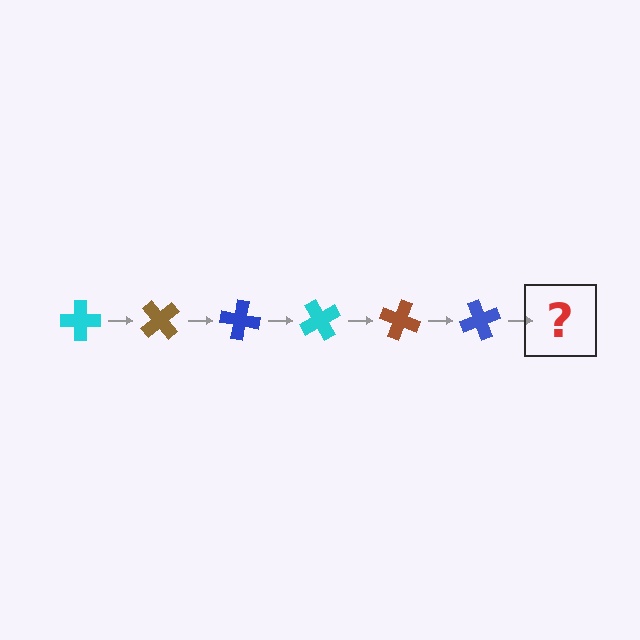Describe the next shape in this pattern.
It should be a cyan cross, rotated 300 degrees from the start.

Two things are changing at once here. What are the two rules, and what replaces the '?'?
The two rules are that it rotates 50 degrees each step and the color cycles through cyan, brown, and blue. The '?' should be a cyan cross, rotated 300 degrees from the start.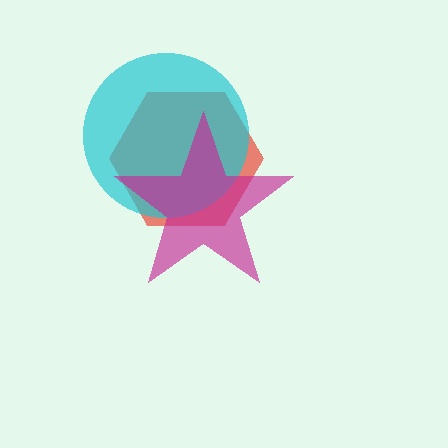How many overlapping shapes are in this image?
There are 3 overlapping shapes in the image.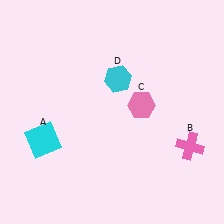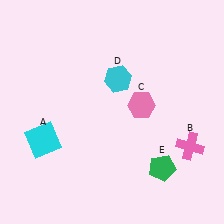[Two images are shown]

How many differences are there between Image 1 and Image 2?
There is 1 difference between the two images.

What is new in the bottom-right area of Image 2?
A green pentagon (E) was added in the bottom-right area of Image 2.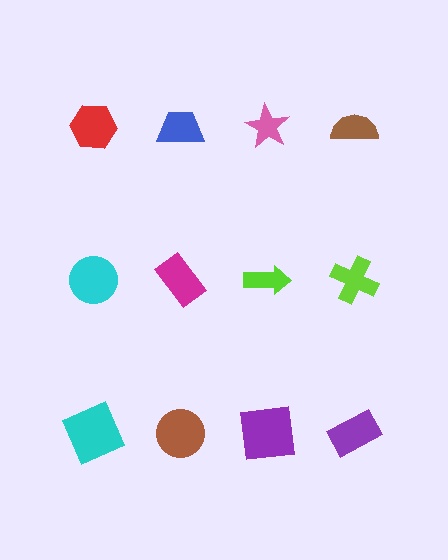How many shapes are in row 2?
4 shapes.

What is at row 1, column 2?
A blue trapezoid.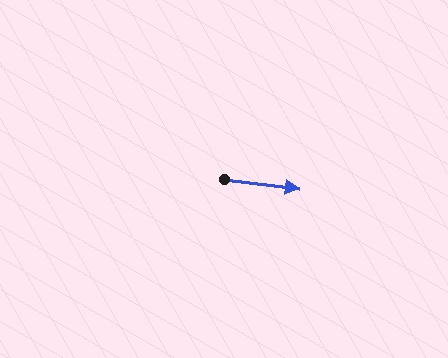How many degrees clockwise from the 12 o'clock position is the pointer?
Approximately 97 degrees.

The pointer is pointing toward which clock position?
Roughly 3 o'clock.